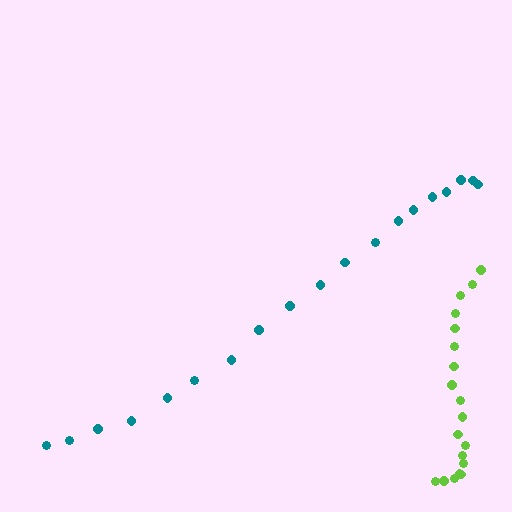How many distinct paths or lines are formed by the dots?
There are 2 distinct paths.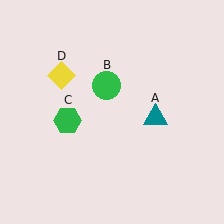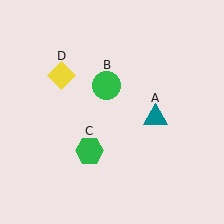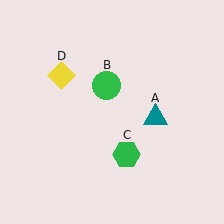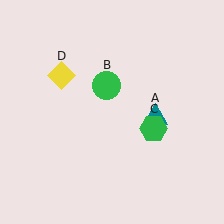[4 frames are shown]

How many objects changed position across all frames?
1 object changed position: green hexagon (object C).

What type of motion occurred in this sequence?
The green hexagon (object C) rotated counterclockwise around the center of the scene.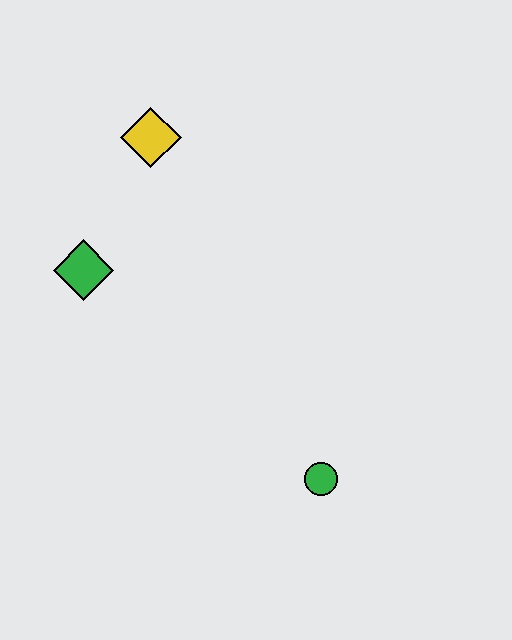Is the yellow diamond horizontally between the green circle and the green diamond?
Yes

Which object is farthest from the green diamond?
The green circle is farthest from the green diamond.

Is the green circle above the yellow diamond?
No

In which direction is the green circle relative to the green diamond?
The green circle is to the right of the green diamond.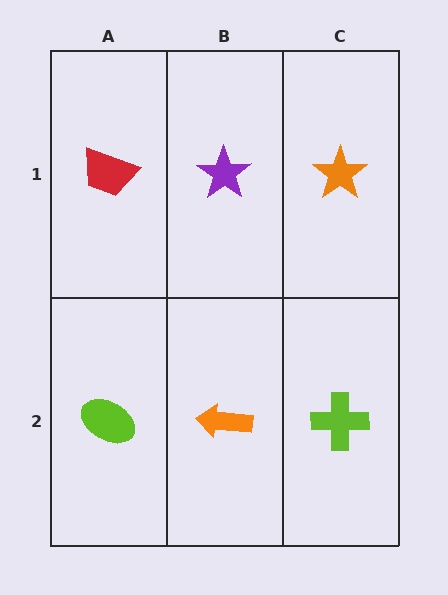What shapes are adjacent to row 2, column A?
A red trapezoid (row 1, column A), an orange arrow (row 2, column B).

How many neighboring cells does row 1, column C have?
2.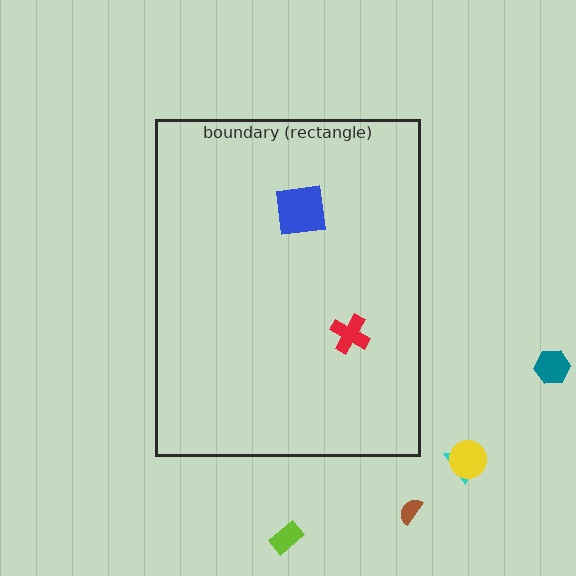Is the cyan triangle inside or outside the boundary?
Outside.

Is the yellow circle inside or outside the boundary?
Outside.